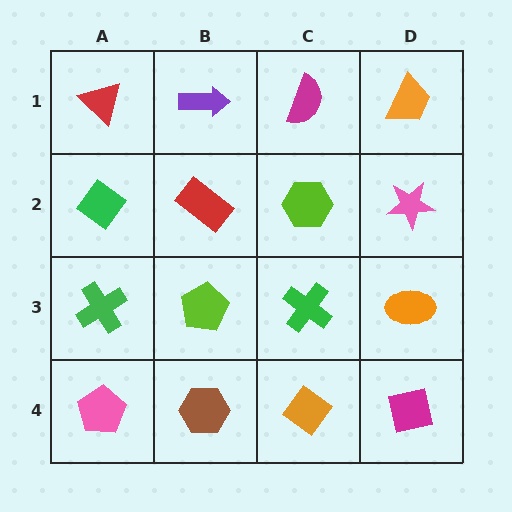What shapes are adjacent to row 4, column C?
A green cross (row 3, column C), a brown hexagon (row 4, column B), a magenta square (row 4, column D).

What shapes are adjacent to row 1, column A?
A green diamond (row 2, column A), a purple arrow (row 1, column B).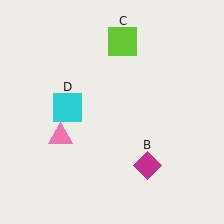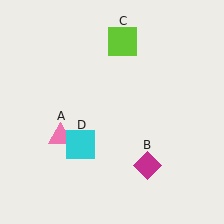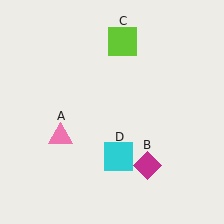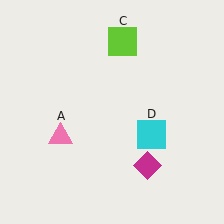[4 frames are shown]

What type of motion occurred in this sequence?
The cyan square (object D) rotated counterclockwise around the center of the scene.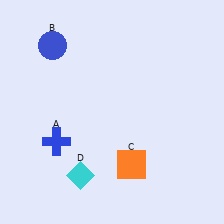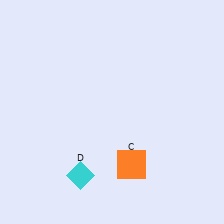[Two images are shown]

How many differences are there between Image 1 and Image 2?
There are 2 differences between the two images.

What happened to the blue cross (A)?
The blue cross (A) was removed in Image 2. It was in the bottom-left area of Image 1.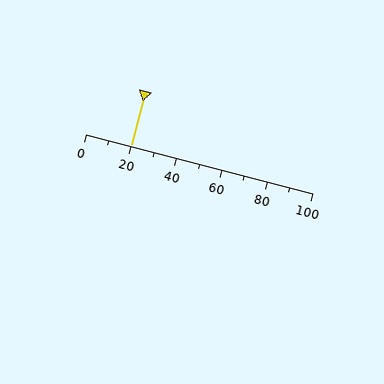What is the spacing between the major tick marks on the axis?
The major ticks are spaced 20 apart.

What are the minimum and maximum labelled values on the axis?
The axis runs from 0 to 100.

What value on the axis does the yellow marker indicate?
The marker indicates approximately 20.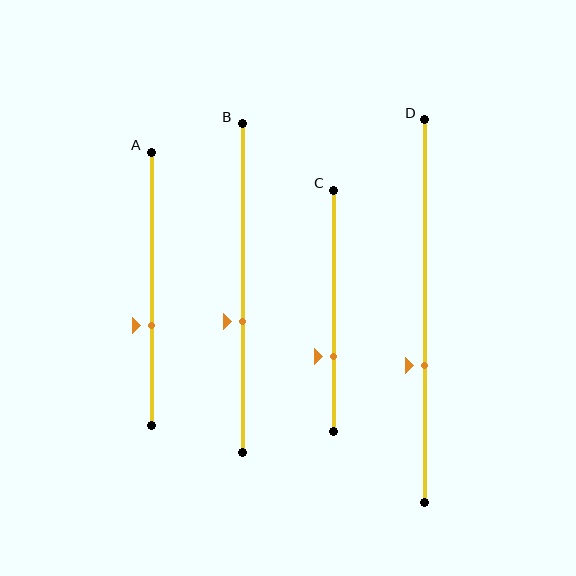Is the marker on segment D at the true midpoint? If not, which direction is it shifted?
No, the marker on segment D is shifted downward by about 14% of the segment length.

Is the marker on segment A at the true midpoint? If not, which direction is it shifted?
No, the marker on segment A is shifted downward by about 13% of the segment length.